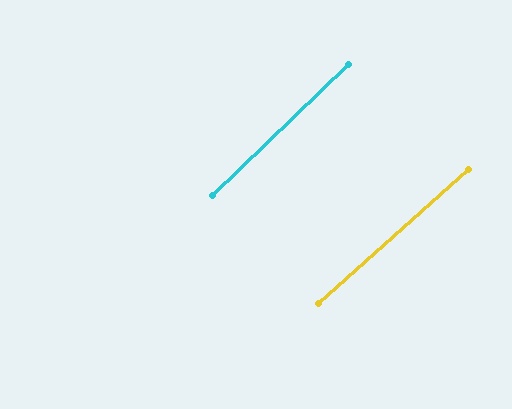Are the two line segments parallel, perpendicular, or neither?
Parallel — their directions differ by only 1.8°.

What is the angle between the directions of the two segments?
Approximately 2 degrees.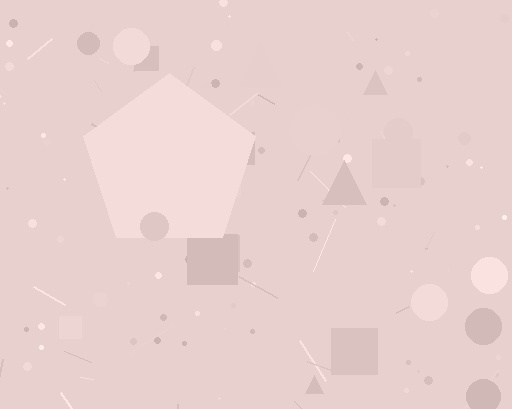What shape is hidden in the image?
A pentagon is hidden in the image.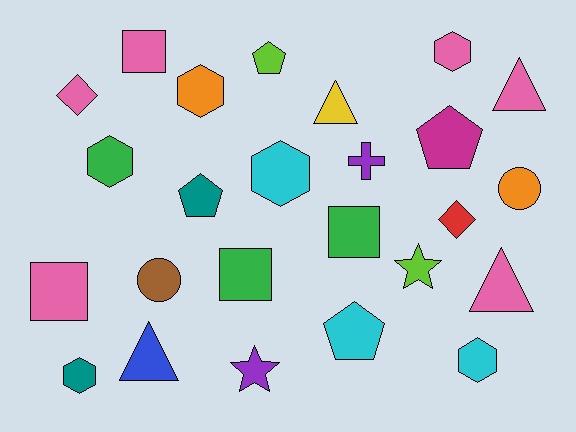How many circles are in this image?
There are 2 circles.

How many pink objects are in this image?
There are 6 pink objects.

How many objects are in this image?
There are 25 objects.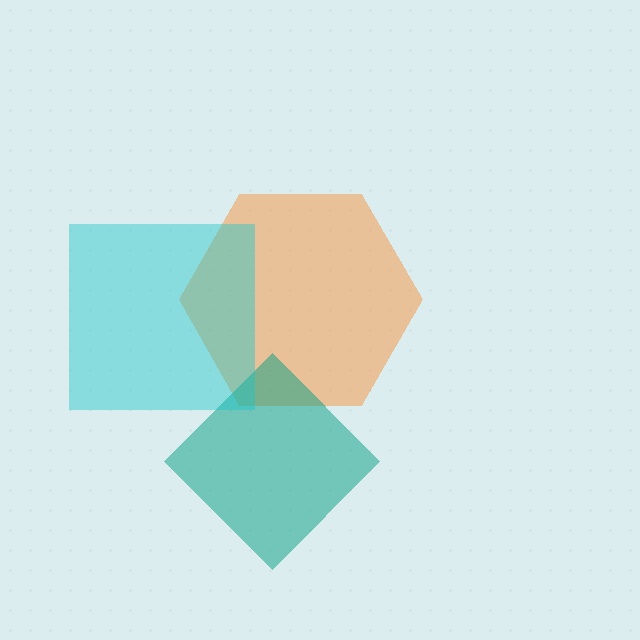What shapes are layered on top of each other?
The layered shapes are: an orange hexagon, a teal diamond, a cyan square.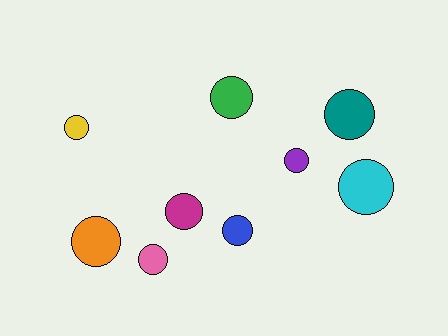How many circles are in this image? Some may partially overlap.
There are 9 circles.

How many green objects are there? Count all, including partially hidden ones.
There is 1 green object.